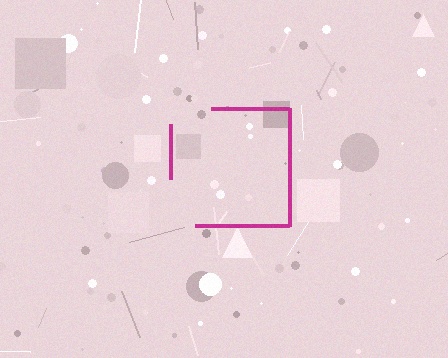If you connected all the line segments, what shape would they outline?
They would outline a square.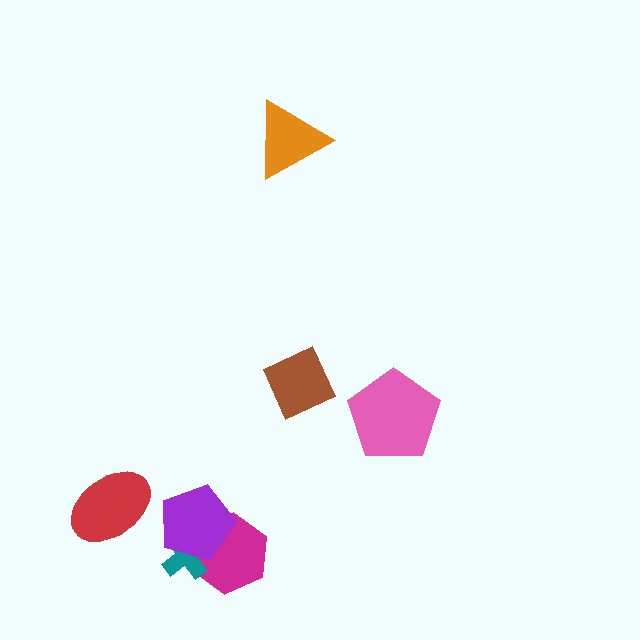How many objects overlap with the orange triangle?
0 objects overlap with the orange triangle.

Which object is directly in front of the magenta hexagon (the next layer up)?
The teal cross is directly in front of the magenta hexagon.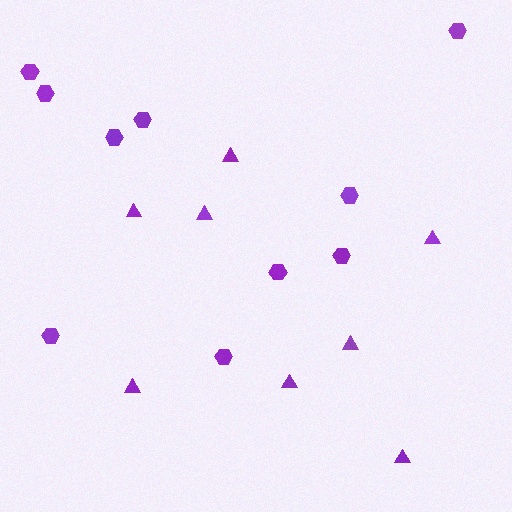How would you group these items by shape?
There are 2 groups: one group of triangles (8) and one group of hexagons (10).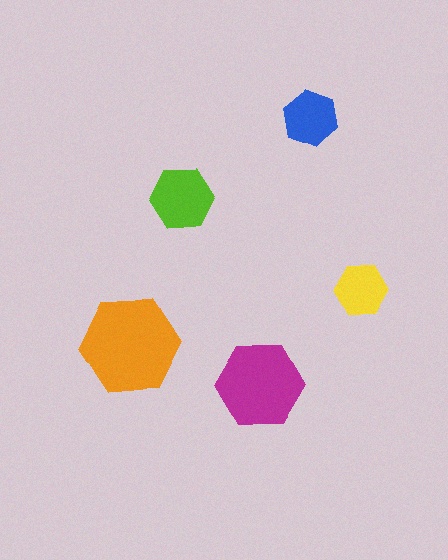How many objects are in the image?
There are 5 objects in the image.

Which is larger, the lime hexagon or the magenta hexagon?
The magenta one.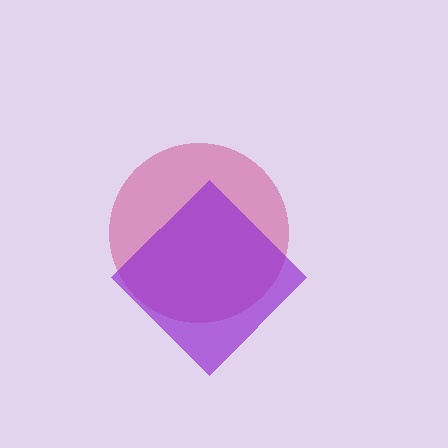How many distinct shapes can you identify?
There are 2 distinct shapes: a magenta circle, a purple diamond.